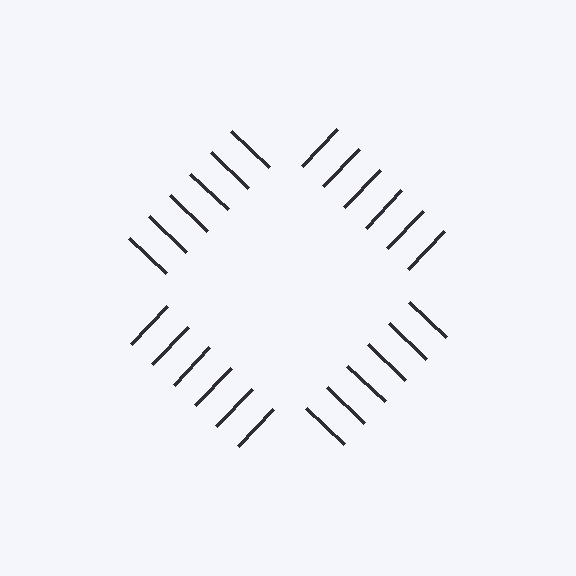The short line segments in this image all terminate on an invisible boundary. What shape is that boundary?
An illusory square — the line segments terminate on its edges but no continuous stroke is drawn.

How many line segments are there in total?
24 — 6 along each of the 4 edges.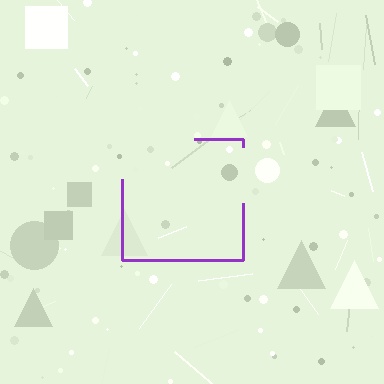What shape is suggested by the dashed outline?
The dashed outline suggests a square.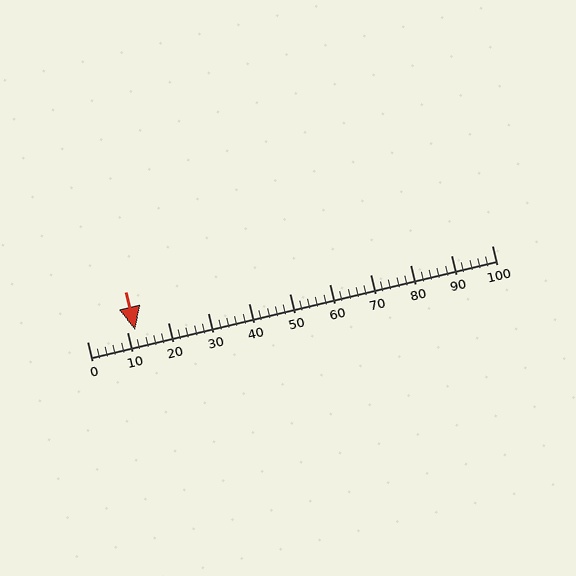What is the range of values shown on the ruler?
The ruler shows values from 0 to 100.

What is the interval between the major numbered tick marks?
The major tick marks are spaced 10 units apart.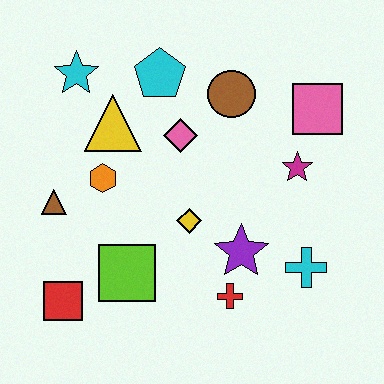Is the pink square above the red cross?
Yes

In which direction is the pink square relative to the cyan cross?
The pink square is above the cyan cross.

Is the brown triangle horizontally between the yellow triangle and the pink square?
No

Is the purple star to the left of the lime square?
No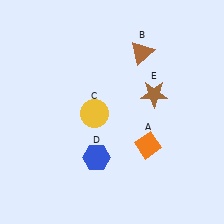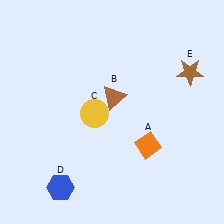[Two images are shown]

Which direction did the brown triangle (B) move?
The brown triangle (B) moved down.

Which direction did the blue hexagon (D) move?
The blue hexagon (D) moved left.